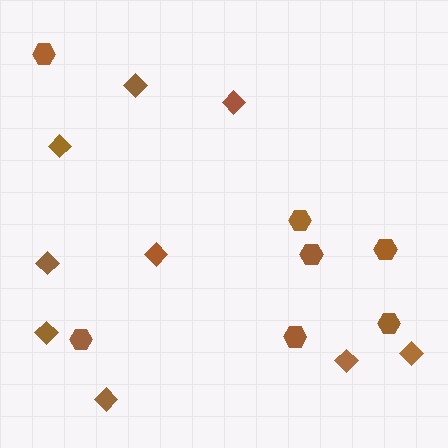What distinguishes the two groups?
There are 2 groups: one group of diamonds (9) and one group of hexagons (7).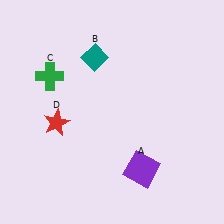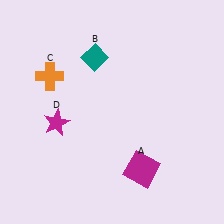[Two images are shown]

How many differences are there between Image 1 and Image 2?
There are 3 differences between the two images.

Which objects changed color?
A changed from purple to magenta. C changed from green to orange. D changed from red to magenta.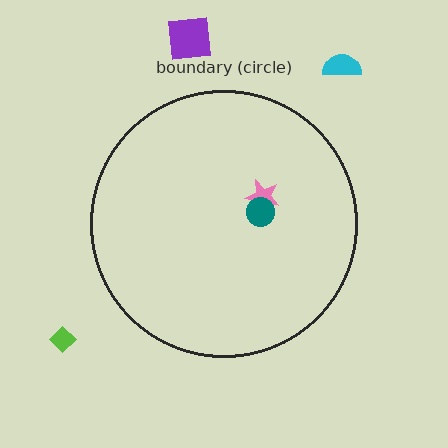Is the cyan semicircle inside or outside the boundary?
Outside.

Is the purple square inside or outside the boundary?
Outside.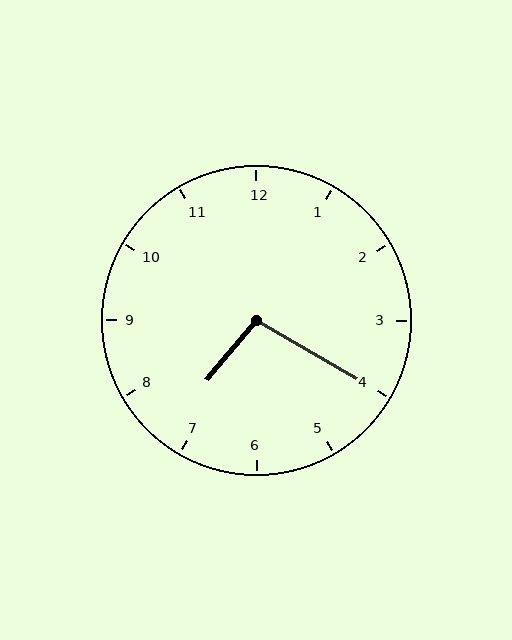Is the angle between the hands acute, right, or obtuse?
It is obtuse.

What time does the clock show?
7:20.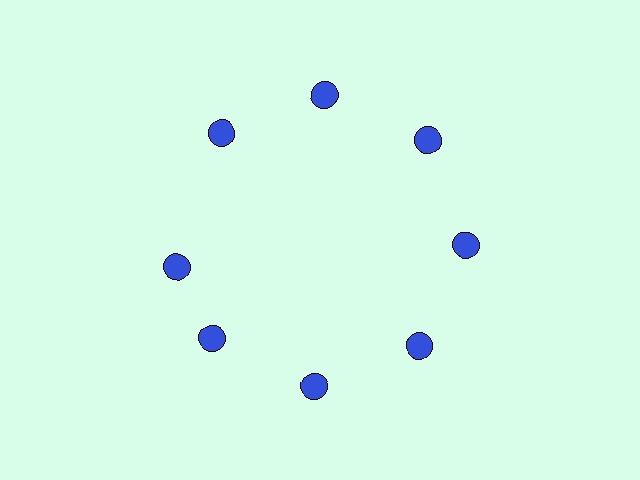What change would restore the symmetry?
The symmetry would be restored by rotating it back into even spacing with its neighbors so that all 8 circles sit at equal angles and equal distance from the center.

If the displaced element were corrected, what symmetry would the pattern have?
It would have 8-fold rotational symmetry — the pattern would map onto itself every 45 degrees.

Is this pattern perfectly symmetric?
No. The 8 blue circles are arranged in a ring, but one element near the 9 o'clock position is rotated out of alignment along the ring, breaking the 8-fold rotational symmetry.